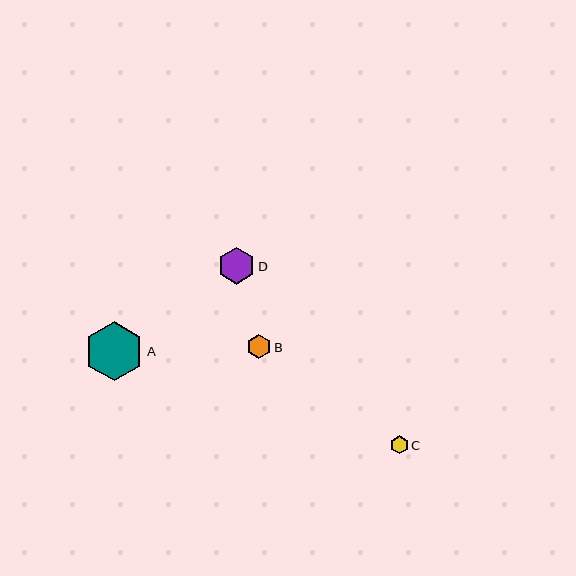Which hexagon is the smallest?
Hexagon C is the smallest with a size of approximately 18 pixels.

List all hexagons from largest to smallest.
From largest to smallest: A, D, B, C.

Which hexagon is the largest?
Hexagon A is the largest with a size of approximately 59 pixels.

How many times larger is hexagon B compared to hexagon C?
Hexagon B is approximately 1.3 times the size of hexagon C.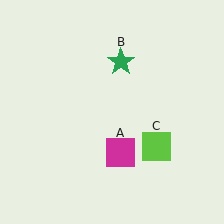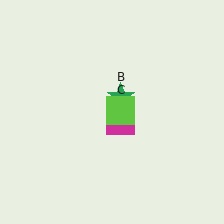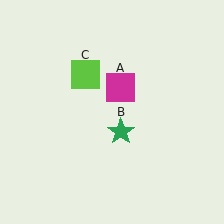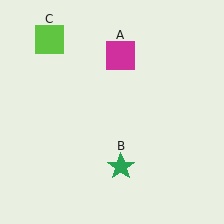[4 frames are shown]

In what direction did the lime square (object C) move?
The lime square (object C) moved up and to the left.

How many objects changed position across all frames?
3 objects changed position: magenta square (object A), green star (object B), lime square (object C).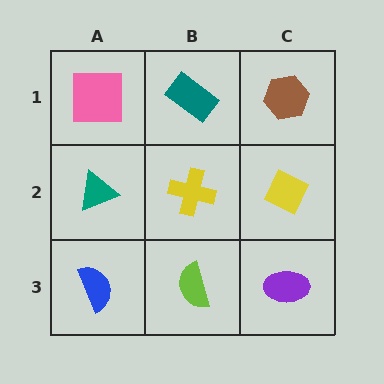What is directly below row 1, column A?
A teal triangle.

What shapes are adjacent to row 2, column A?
A pink square (row 1, column A), a blue semicircle (row 3, column A), a yellow cross (row 2, column B).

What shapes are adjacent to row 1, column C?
A yellow diamond (row 2, column C), a teal rectangle (row 1, column B).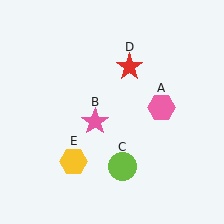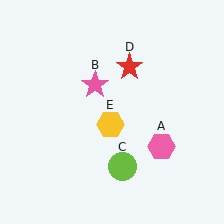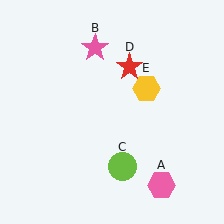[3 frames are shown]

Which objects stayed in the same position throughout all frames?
Lime circle (object C) and red star (object D) remained stationary.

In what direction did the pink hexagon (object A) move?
The pink hexagon (object A) moved down.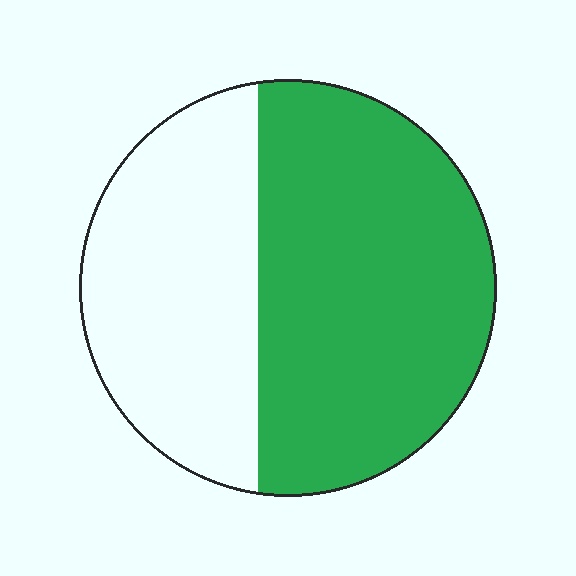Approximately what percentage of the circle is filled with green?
Approximately 60%.